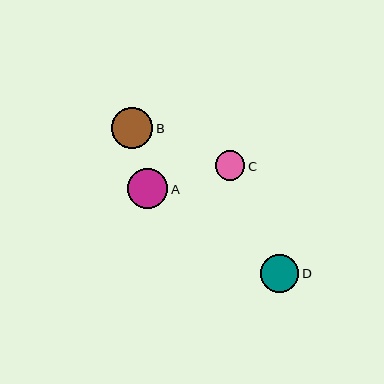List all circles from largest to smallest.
From largest to smallest: B, A, D, C.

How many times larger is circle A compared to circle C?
Circle A is approximately 1.4 times the size of circle C.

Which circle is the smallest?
Circle C is the smallest with a size of approximately 30 pixels.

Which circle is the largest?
Circle B is the largest with a size of approximately 41 pixels.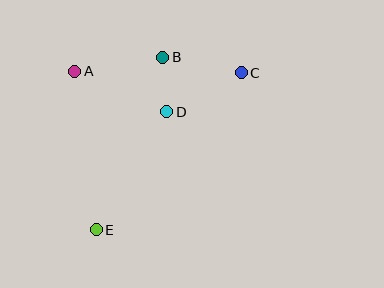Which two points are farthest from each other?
Points C and E are farthest from each other.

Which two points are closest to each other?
Points B and D are closest to each other.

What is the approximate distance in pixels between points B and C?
The distance between B and C is approximately 80 pixels.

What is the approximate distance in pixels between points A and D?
The distance between A and D is approximately 100 pixels.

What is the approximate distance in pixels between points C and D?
The distance between C and D is approximately 84 pixels.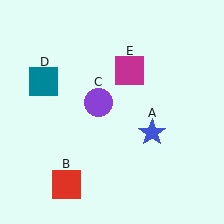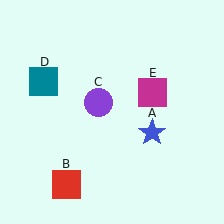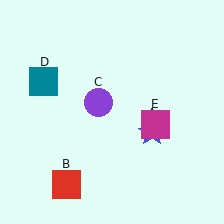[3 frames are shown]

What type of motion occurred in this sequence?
The magenta square (object E) rotated clockwise around the center of the scene.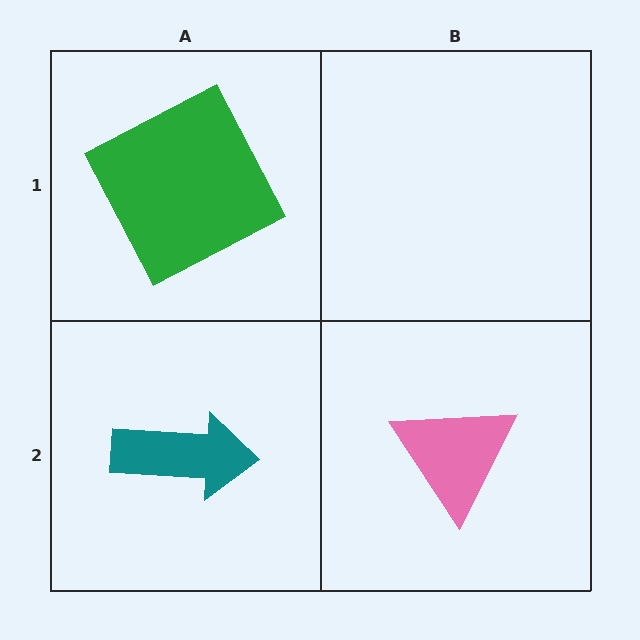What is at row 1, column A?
A green square.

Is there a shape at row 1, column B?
No, that cell is empty.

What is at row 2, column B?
A pink triangle.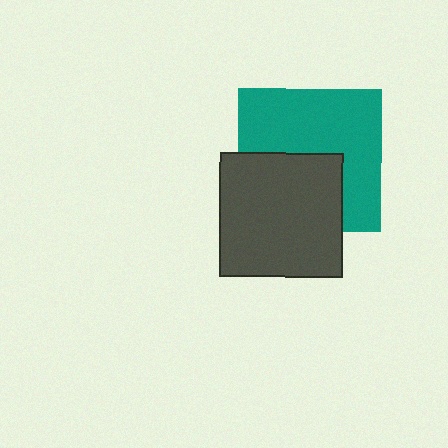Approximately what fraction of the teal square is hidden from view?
Roughly 41% of the teal square is hidden behind the dark gray square.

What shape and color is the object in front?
The object in front is a dark gray square.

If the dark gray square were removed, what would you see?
You would see the complete teal square.